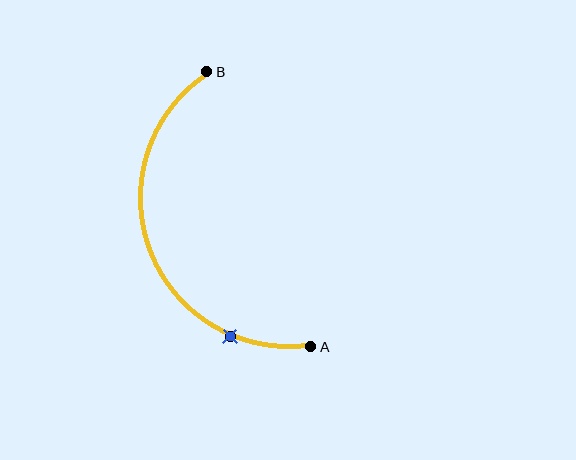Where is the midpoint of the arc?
The arc midpoint is the point on the curve farthest from the straight line joining A and B. It sits to the left of that line.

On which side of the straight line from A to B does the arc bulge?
The arc bulges to the left of the straight line connecting A and B.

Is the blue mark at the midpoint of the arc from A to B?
No. The blue mark lies on the arc but is closer to endpoint A. The arc midpoint would be at the point on the curve equidistant along the arc from both A and B.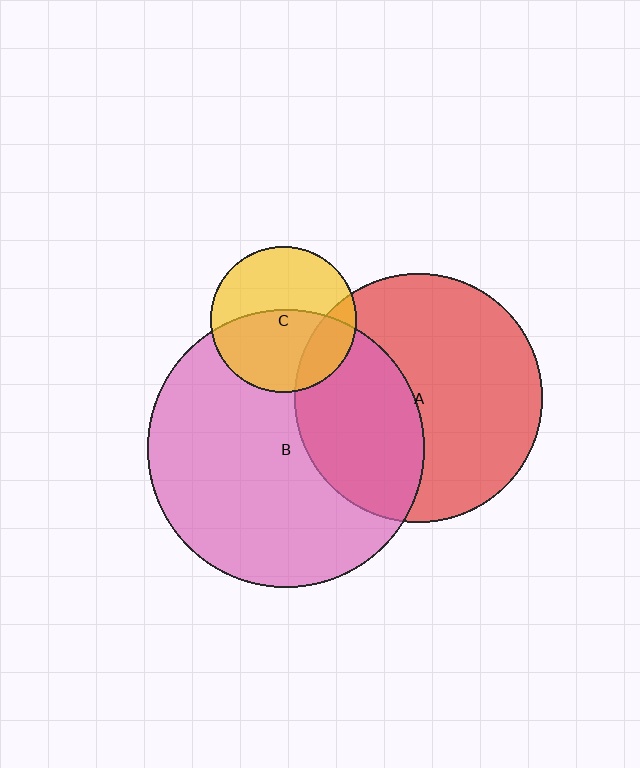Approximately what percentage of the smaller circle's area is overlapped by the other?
Approximately 20%.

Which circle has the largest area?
Circle B (pink).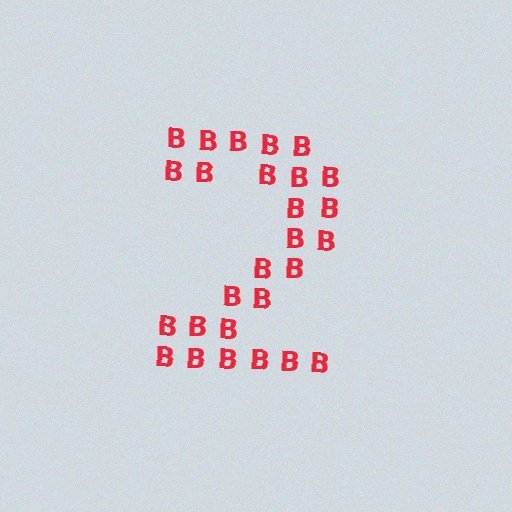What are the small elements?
The small elements are letter B's.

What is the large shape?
The large shape is the digit 2.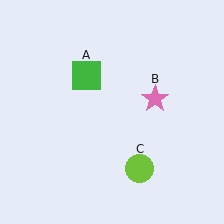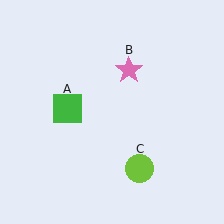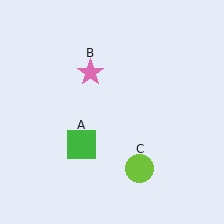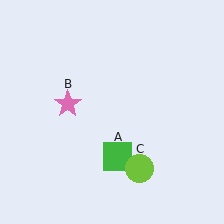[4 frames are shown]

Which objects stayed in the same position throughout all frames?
Lime circle (object C) remained stationary.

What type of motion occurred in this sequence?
The green square (object A), pink star (object B) rotated counterclockwise around the center of the scene.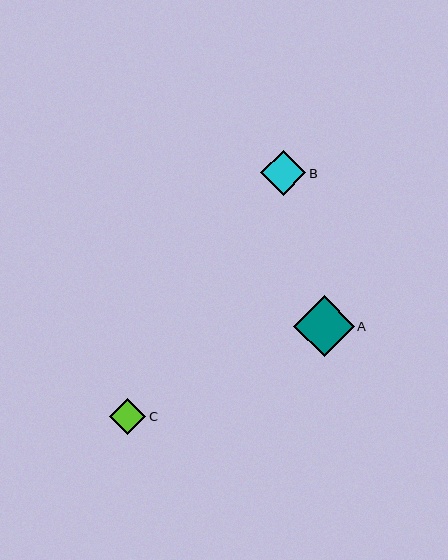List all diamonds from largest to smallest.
From largest to smallest: A, B, C.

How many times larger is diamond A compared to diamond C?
Diamond A is approximately 1.7 times the size of diamond C.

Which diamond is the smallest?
Diamond C is the smallest with a size of approximately 36 pixels.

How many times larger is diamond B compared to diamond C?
Diamond B is approximately 1.3 times the size of diamond C.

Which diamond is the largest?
Diamond A is the largest with a size of approximately 60 pixels.